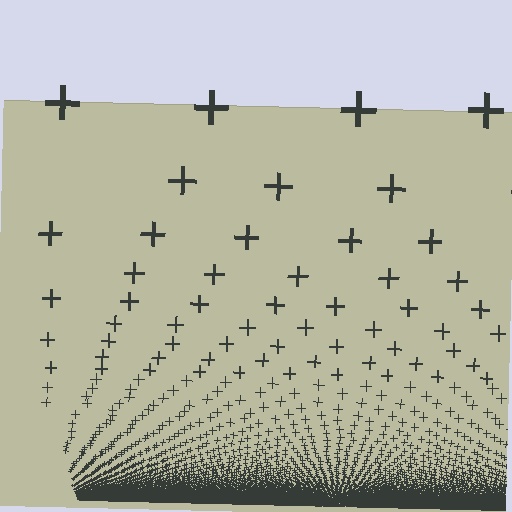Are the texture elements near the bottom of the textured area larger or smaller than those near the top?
Smaller. The gradient is inverted — elements near the bottom are smaller and denser.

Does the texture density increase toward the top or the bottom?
Density increases toward the bottom.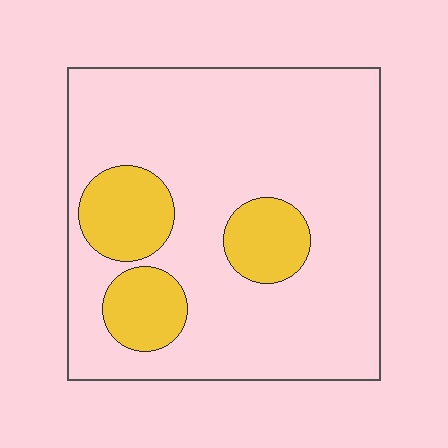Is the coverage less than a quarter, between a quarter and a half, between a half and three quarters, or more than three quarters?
Less than a quarter.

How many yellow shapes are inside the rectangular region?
3.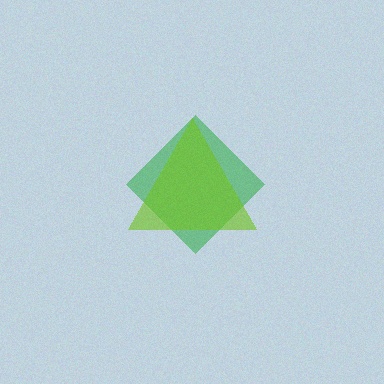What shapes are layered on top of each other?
The layered shapes are: a green diamond, a lime triangle.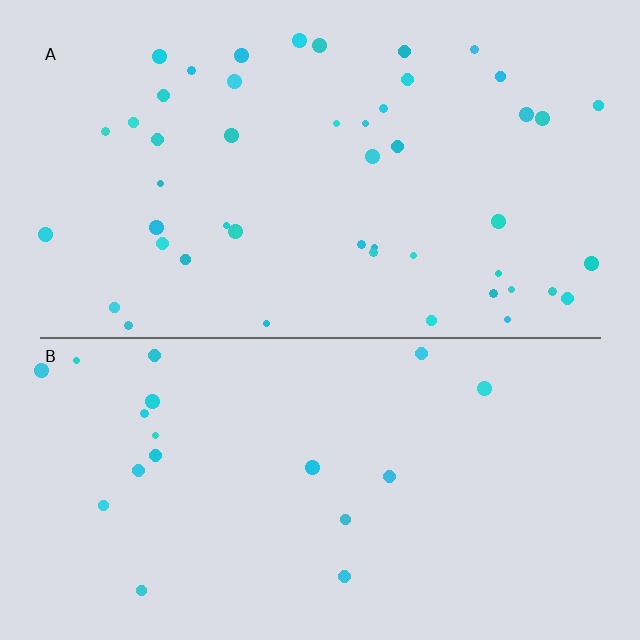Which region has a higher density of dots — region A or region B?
A (the top).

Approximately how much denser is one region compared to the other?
Approximately 2.5× — region A over region B.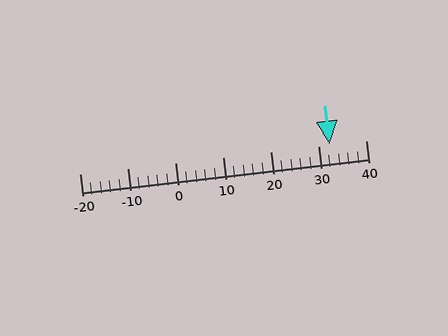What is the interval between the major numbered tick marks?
The major tick marks are spaced 10 units apart.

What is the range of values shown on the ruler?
The ruler shows values from -20 to 40.